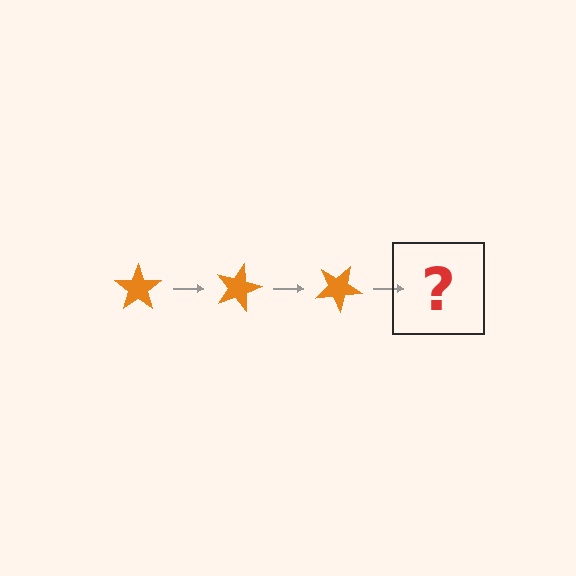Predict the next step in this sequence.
The next step is an orange star rotated 45 degrees.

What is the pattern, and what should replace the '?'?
The pattern is that the star rotates 15 degrees each step. The '?' should be an orange star rotated 45 degrees.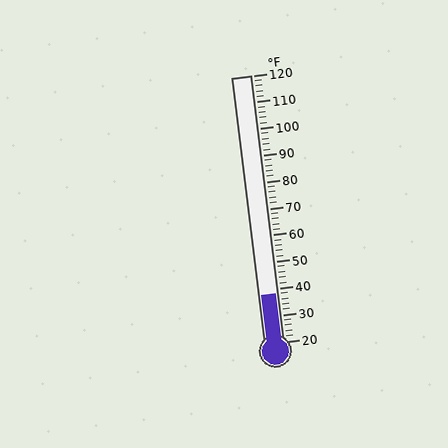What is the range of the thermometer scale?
The thermometer scale ranges from 20°F to 120°F.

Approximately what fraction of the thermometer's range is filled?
The thermometer is filled to approximately 20% of its range.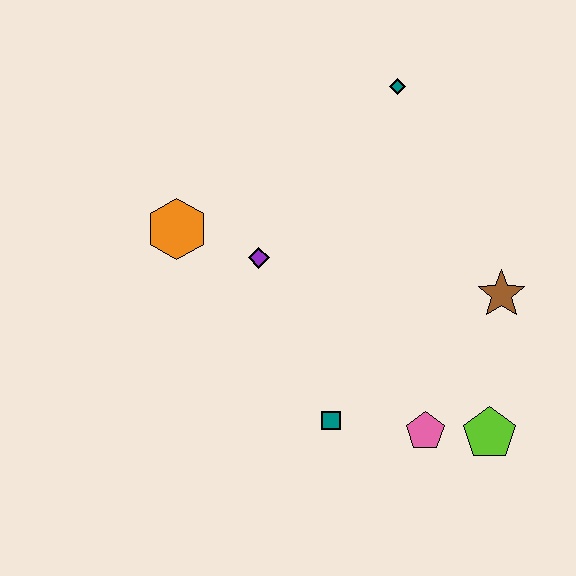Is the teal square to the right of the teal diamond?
No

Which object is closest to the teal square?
The pink pentagon is closest to the teal square.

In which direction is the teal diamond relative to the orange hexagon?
The teal diamond is to the right of the orange hexagon.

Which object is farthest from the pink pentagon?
The teal diamond is farthest from the pink pentagon.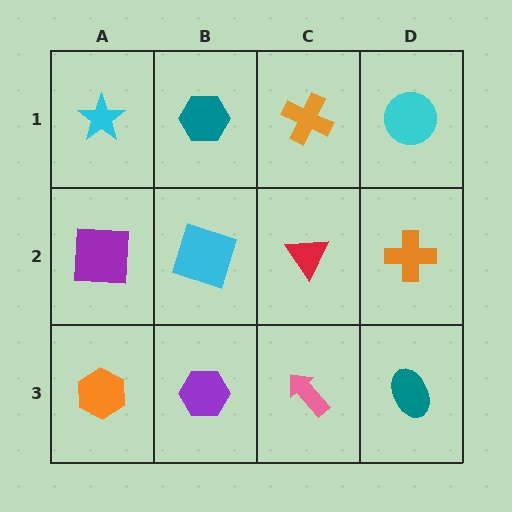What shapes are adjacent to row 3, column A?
A purple square (row 2, column A), a purple hexagon (row 3, column B).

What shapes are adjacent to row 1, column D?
An orange cross (row 2, column D), an orange cross (row 1, column C).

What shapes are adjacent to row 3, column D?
An orange cross (row 2, column D), a pink arrow (row 3, column C).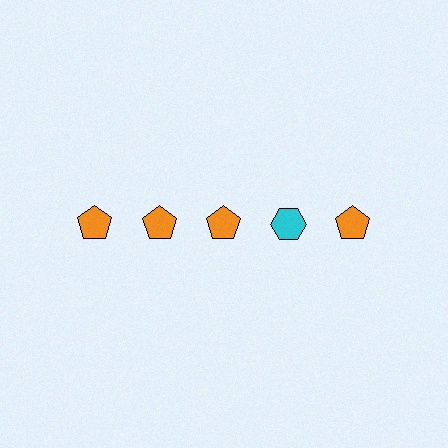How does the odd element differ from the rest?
It differs in both color (cyan instead of orange) and shape (hexagon instead of pentagon).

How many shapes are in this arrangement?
There are 5 shapes arranged in a grid pattern.